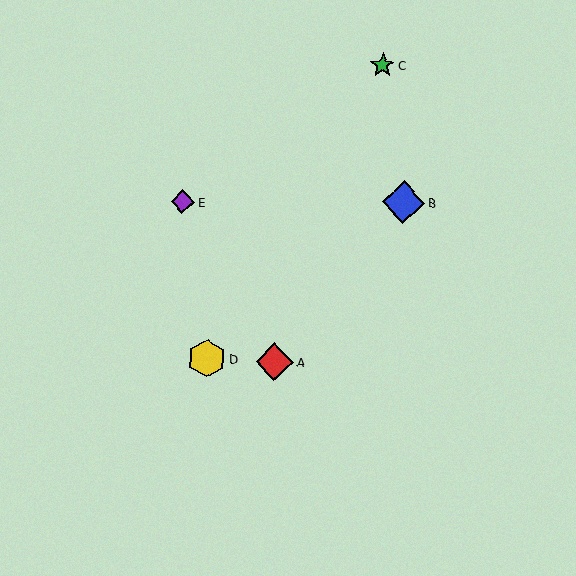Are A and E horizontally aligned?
No, A is at y≈362 and E is at y≈202.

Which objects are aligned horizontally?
Objects A, D are aligned horizontally.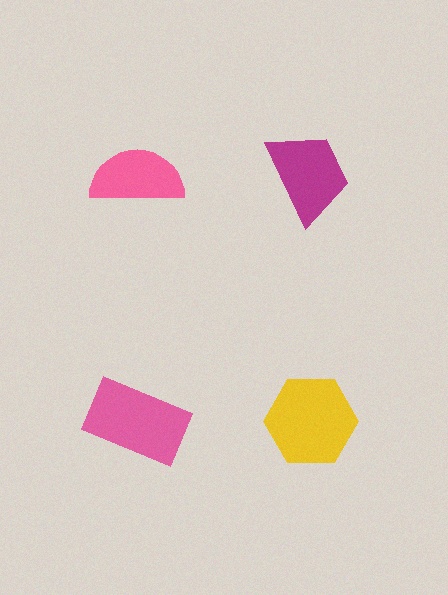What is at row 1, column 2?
A magenta trapezoid.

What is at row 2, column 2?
A yellow hexagon.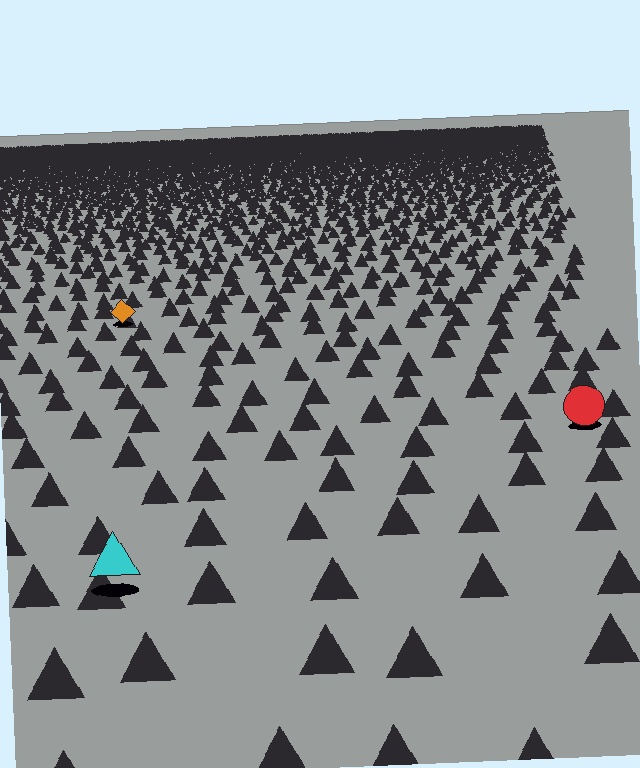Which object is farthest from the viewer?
The orange diamond is farthest from the viewer. It appears smaller and the ground texture around it is denser.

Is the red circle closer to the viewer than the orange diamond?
Yes. The red circle is closer — you can tell from the texture gradient: the ground texture is coarser near it.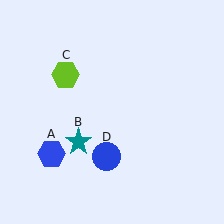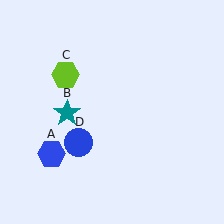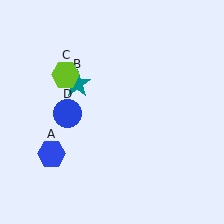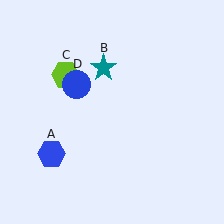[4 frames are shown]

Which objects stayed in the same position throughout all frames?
Blue hexagon (object A) and lime hexagon (object C) remained stationary.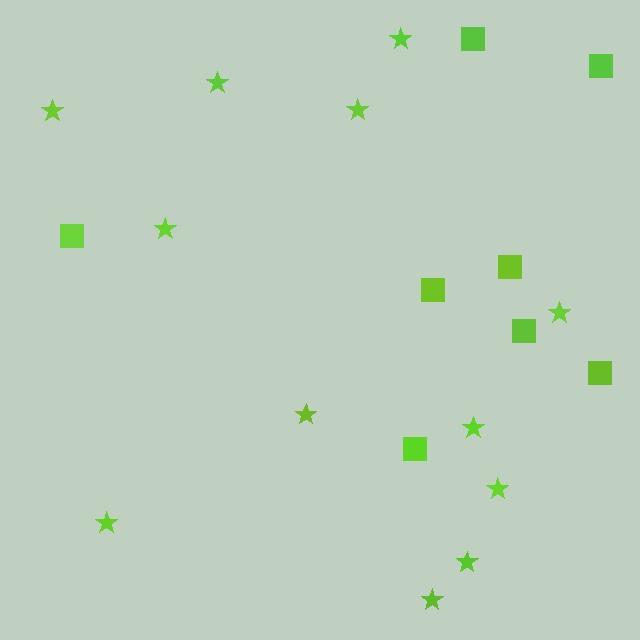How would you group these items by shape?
There are 2 groups: one group of stars (12) and one group of squares (8).